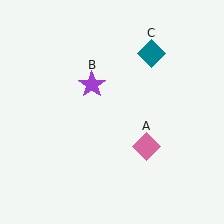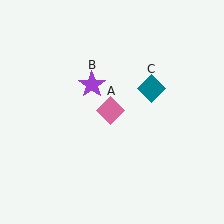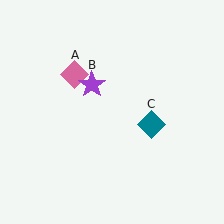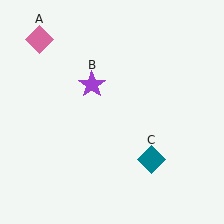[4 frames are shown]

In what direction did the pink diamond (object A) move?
The pink diamond (object A) moved up and to the left.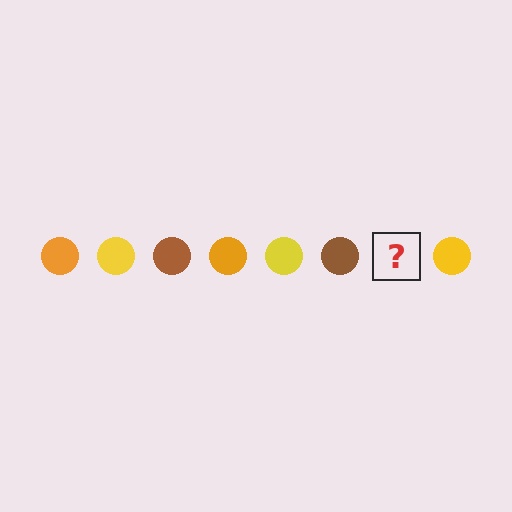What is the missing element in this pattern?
The missing element is an orange circle.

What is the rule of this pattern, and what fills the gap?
The rule is that the pattern cycles through orange, yellow, brown circles. The gap should be filled with an orange circle.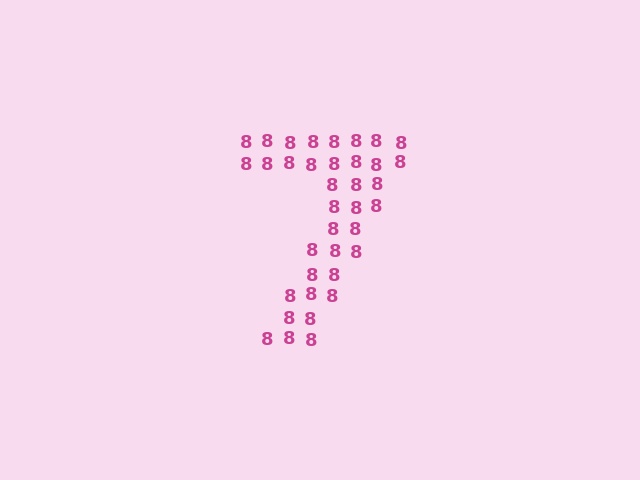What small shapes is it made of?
It is made of small digit 8's.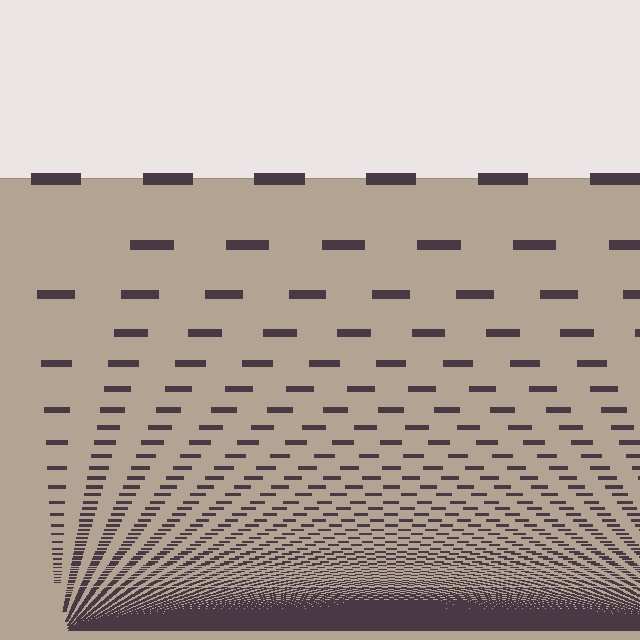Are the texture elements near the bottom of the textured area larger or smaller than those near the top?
Smaller. The gradient is inverted — elements near the bottom are smaller and denser.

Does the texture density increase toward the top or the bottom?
Density increases toward the bottom.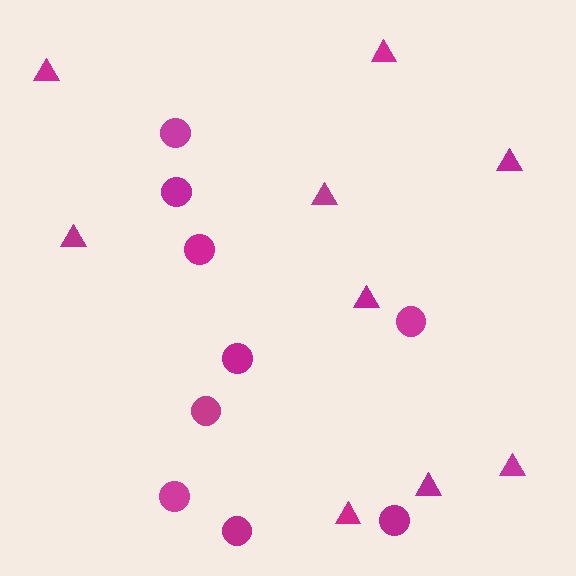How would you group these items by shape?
There are 2 groups: one group of circles (9) and one group of triangles (9).